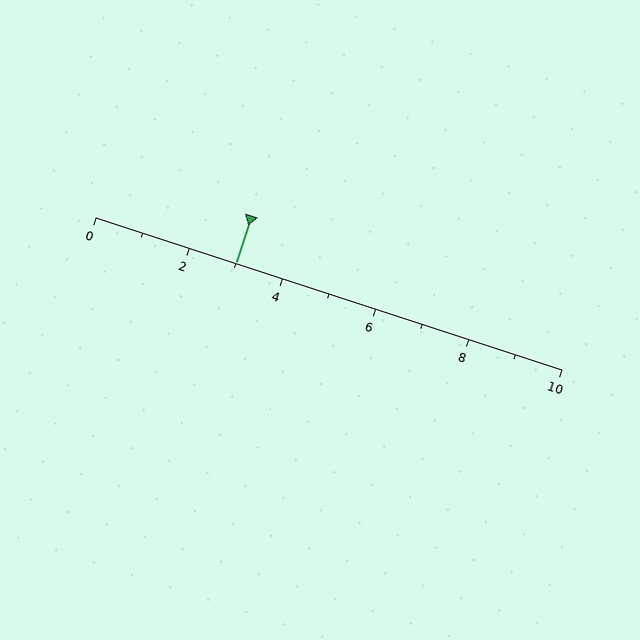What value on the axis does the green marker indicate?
The marker indicates approximately 3.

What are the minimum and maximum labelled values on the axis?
The axis runs from 0 to 10.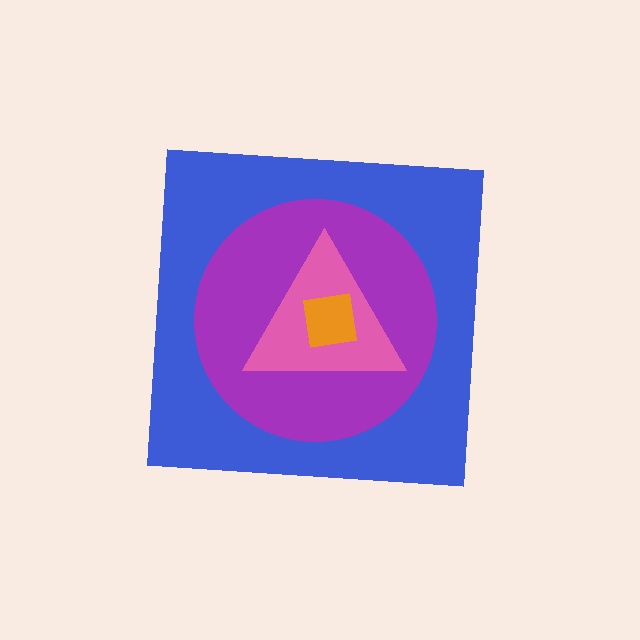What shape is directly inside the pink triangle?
The orange square.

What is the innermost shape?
The orange square.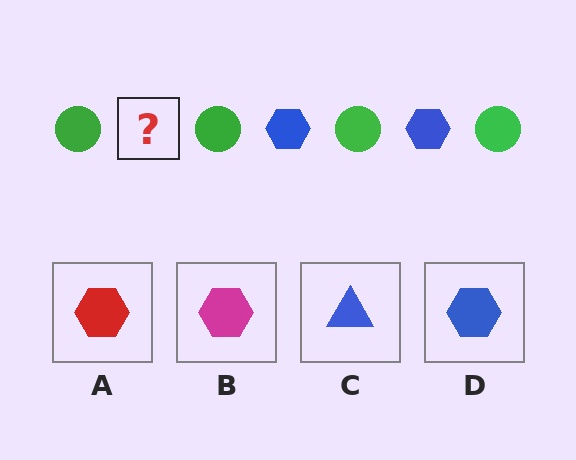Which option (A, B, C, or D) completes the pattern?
D.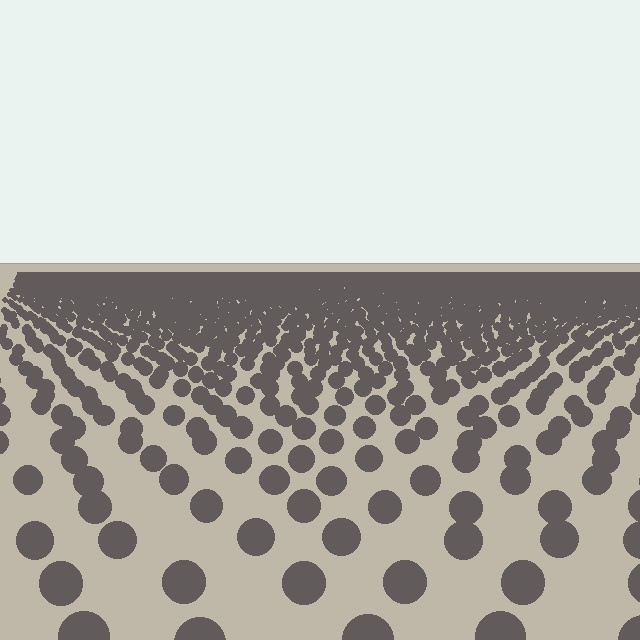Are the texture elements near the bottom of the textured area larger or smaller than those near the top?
Larger. Near the bottom, elements are closer to the viewer and appear at a bigger on-screen size.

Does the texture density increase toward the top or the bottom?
Density increases toward the top.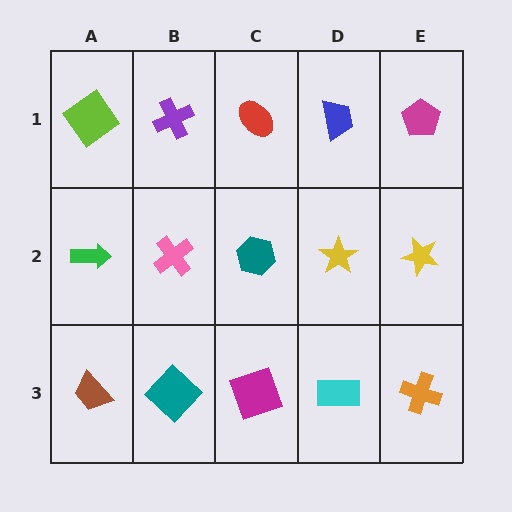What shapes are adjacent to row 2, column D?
A blue trapezoid (row 1, column D), a cyan rectangle (row 3, column D), a teal hexagon (row 2, column C), a yellow star (row 2, column E).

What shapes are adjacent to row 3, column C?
A teal hexagon (row 2, column C), a teal diamond (row 3, column B), a cyan rectangle (row 3, column D).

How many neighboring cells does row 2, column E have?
3.